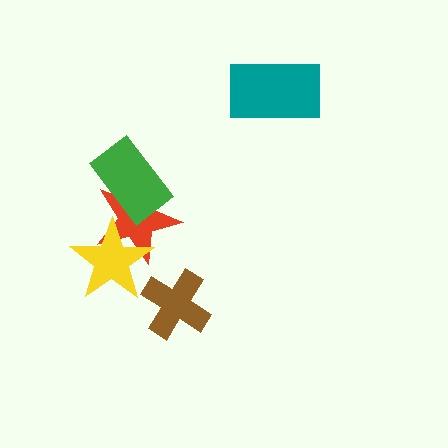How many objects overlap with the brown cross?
0 objects overlap with the brown cross.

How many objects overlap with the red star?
2 objects overlap with the red star.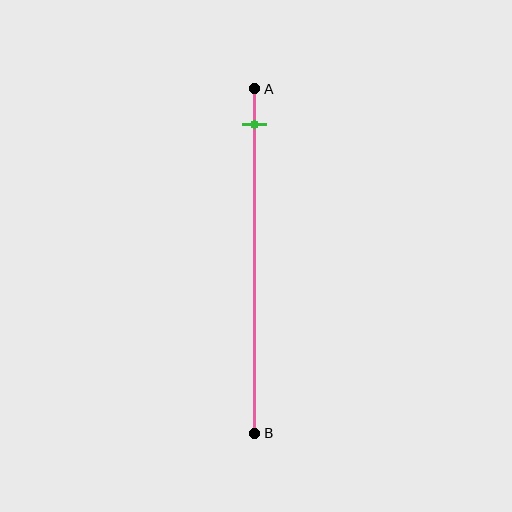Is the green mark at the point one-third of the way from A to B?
No, the mark is at about 10% from A, not at the 33% one-third point.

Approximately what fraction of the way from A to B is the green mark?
The green mark is approximately 10% of the way from A to B.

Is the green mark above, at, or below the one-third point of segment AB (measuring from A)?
The green mark is above the one-third point of segment AB.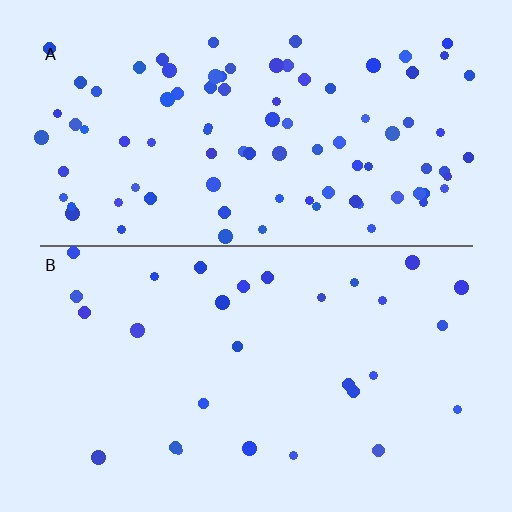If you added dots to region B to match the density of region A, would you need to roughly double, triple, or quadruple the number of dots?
Approximately triple.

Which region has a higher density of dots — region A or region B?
A (the top).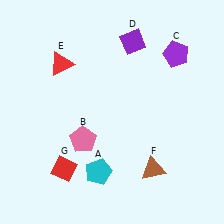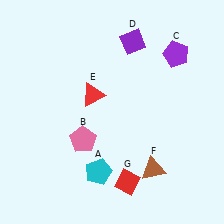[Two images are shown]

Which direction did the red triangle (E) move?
The red triangle (E) moved right.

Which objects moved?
The objects that moved are: the red triangle (E), the red diamond (G).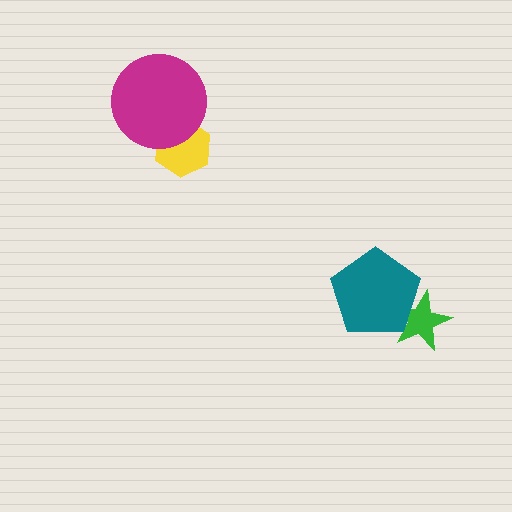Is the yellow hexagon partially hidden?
Yes, it is partially covered by another shape.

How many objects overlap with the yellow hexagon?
1 object overlaps with the yellow hexagon.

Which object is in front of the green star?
The teal pentagon is in front of the green star.